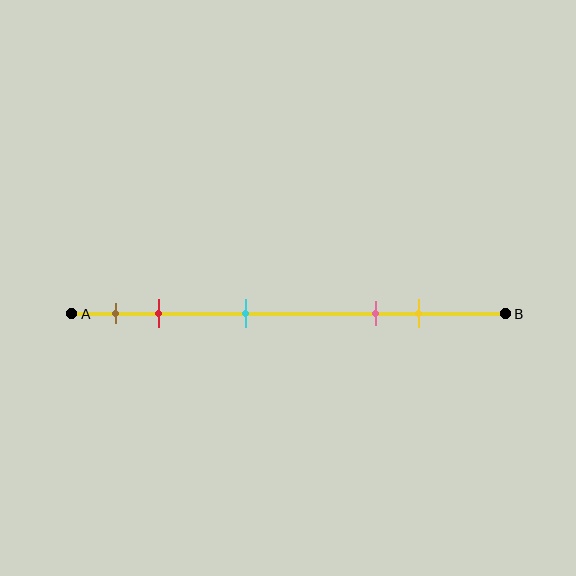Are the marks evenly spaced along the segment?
No, the marks are not evenly spaced.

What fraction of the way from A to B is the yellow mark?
The yellow mark is approximately 80% (0.8) of the way from A to B.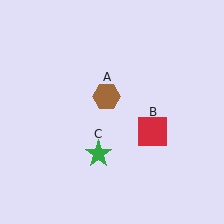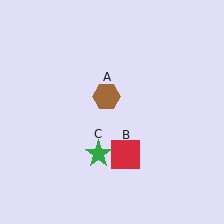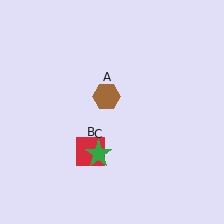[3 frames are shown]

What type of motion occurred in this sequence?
The red square (object B) rotated clockwise around the center of the scene.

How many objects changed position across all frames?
1 object changed position: red square (object B).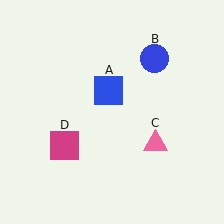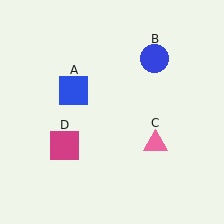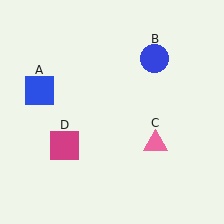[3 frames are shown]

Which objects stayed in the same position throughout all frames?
Blue circle (object B) and pink triangle (object C) and magenta square (object D) remained stationary.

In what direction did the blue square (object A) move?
The blue square (object A) moved left.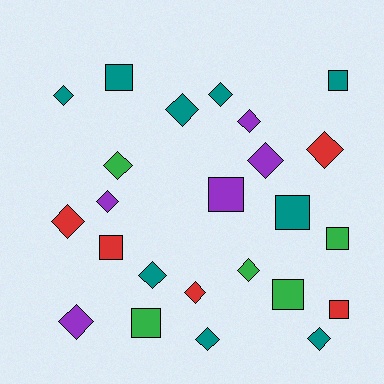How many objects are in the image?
There are 24 objects.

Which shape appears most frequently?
Diamond, with 15 objects.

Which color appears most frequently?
Teal, with 9 objects.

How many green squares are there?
There are 3 green squares.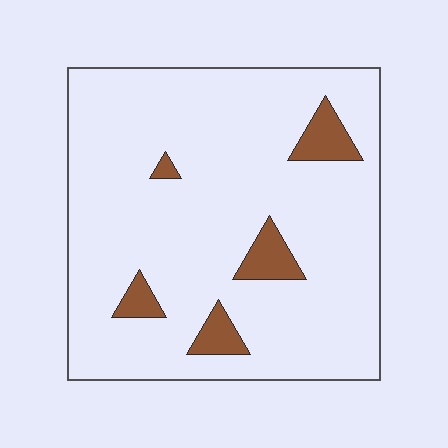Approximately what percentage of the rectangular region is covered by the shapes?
Approximately 10%.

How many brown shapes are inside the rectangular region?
5.